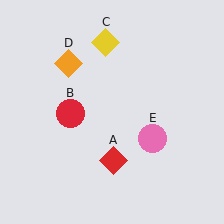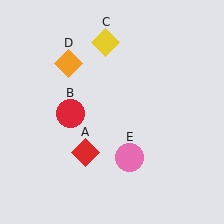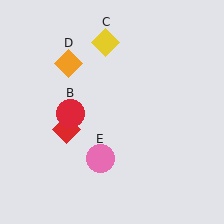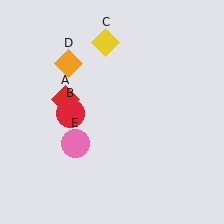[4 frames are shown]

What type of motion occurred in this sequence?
The red diamond (object A), pink circle (object E) rotated clockwise around the center of the scene.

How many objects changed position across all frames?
2 objects changed position: red diamond (object A), pink circle (object E).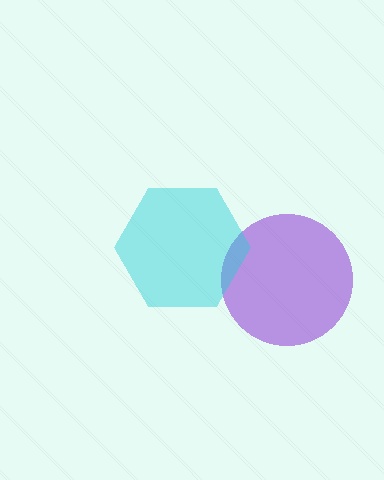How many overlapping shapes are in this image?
There are 2 overlapping shapes in the image.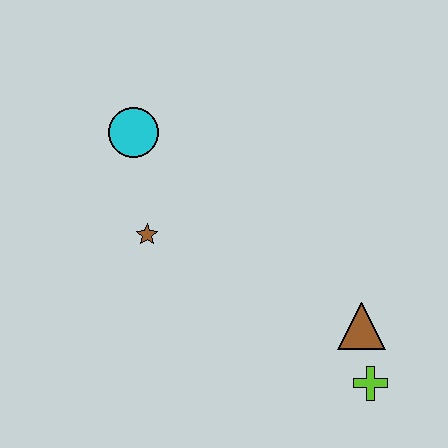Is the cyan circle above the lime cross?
Yes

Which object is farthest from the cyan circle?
The lime cross is farthest from the cyan circle.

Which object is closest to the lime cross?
The brown triangle is closest to the lime cross.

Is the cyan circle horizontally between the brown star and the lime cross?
No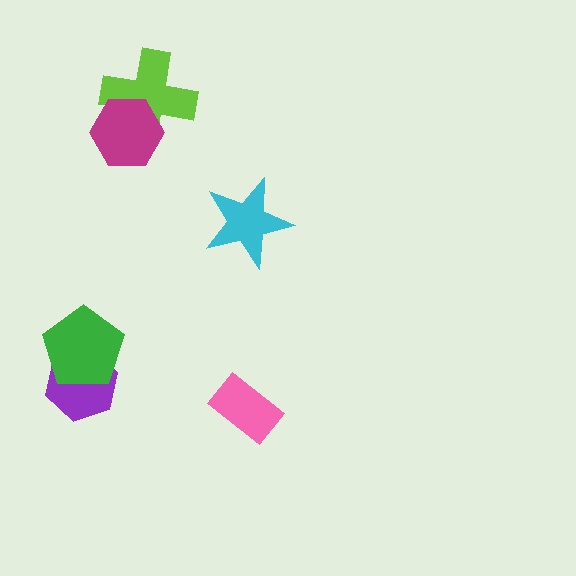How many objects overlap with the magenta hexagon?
1 object overlaps with the magenta hexagon.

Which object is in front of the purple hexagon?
The green pentagon is in front of the purple hexagon.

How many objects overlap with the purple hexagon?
1 object overlaps with the purple hexagon.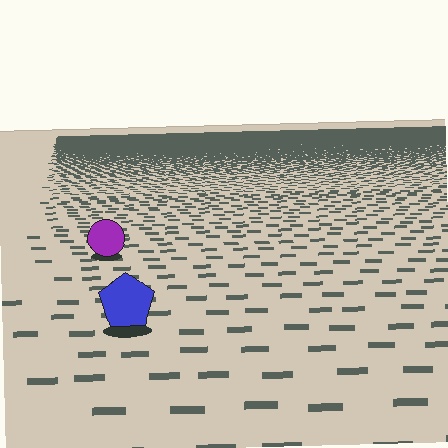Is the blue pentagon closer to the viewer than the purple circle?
Yes. The blue pentagon is closer — you can tell from the texture gradient: the ground texture is coarser near it.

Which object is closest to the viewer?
The blue pentagon is closest. The texture marks near it are larger and more spread out.